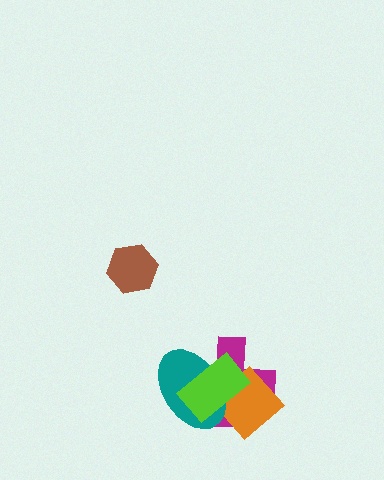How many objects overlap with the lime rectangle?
3 objects overlap with the lime rectangle.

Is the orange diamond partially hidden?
Yes, it is partially covered by another shape.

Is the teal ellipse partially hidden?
Yes, it is partially covered by another shape.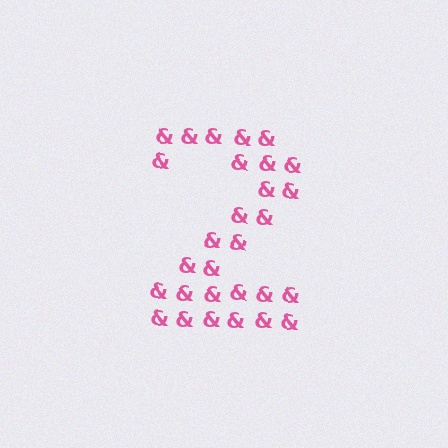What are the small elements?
The small elements are ampersands.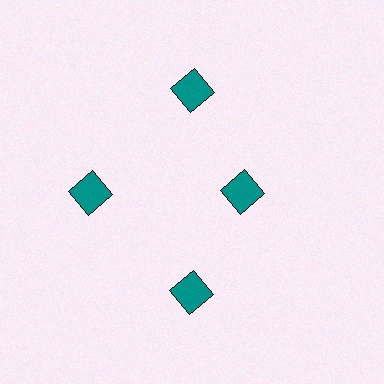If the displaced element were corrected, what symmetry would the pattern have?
It would have 4-fold rotational symmetry — the pattern would map onto itself every 90 degrees.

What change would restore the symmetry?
The symmetry would be restored by moving it outward, back onto the ring so that all 4 diamonds sit at equal angles and equal distance from the center.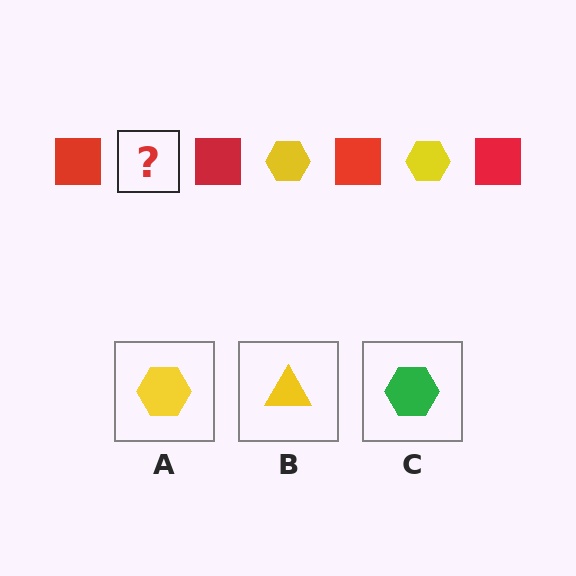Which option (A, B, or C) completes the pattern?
A.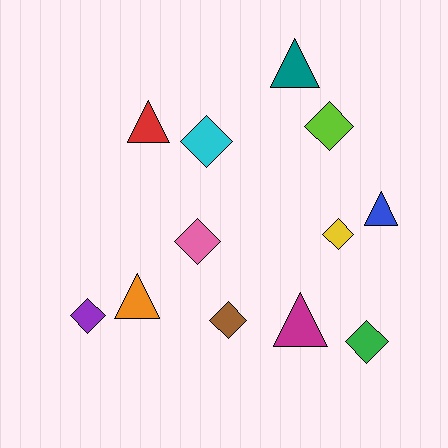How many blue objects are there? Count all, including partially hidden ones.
There is 1 blue object.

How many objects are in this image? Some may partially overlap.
There are 12 objects.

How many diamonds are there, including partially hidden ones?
There are 7 diamonds.